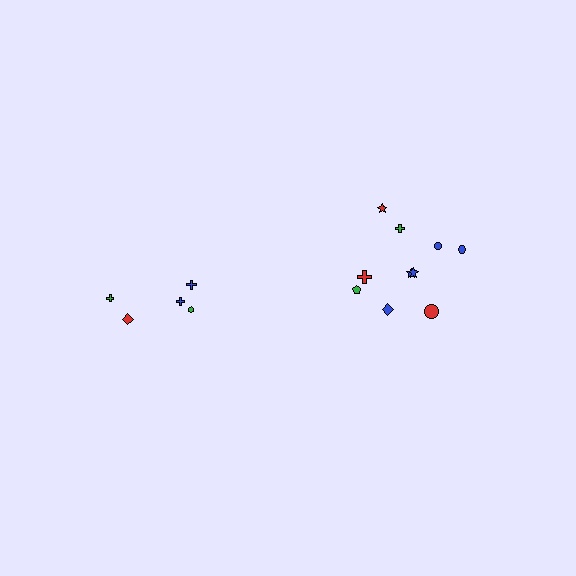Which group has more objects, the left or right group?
The right group.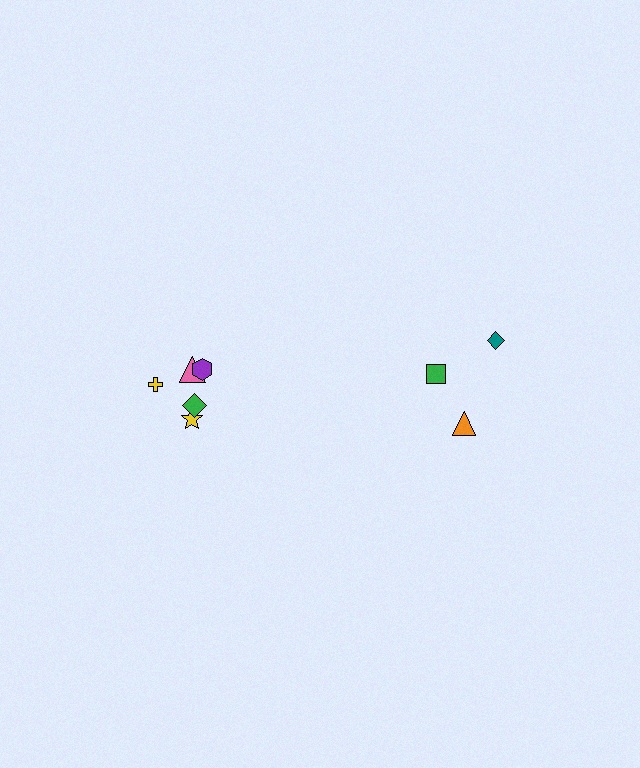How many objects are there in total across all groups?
There are 8 objects.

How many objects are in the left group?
There are 5 objects.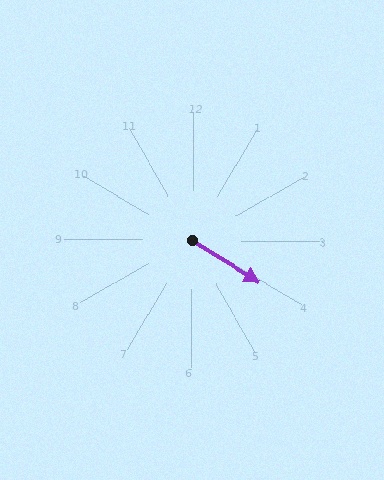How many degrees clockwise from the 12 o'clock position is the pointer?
Approximately 121 degrees.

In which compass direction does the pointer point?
Southeast.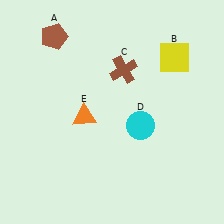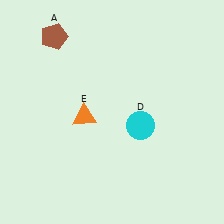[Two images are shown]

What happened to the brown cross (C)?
The brown cross (C) was removed in Image 2. It was in the top-right area of Image 1.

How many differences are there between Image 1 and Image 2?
There are 2 differences between the two images.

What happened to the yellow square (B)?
The yellow square (B) was removed in Image 2. It was in the top-right area of Image 1.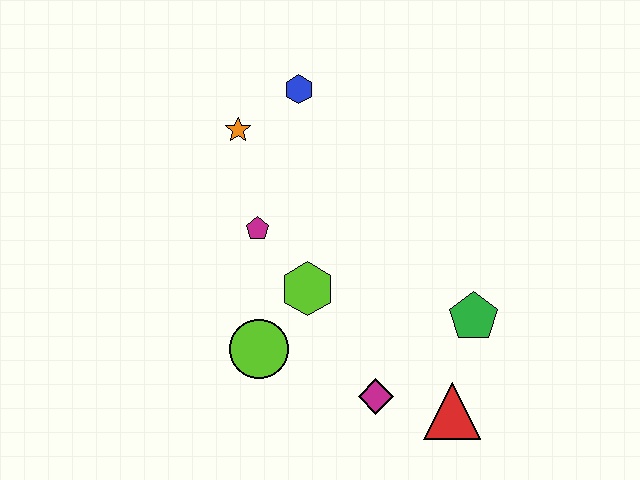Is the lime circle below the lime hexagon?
Yes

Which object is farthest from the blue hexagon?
The red triangle is farthest from the blue hexagon.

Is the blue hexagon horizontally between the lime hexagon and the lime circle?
Yes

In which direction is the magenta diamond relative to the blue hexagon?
The magenta diamond is below the blue hexagon.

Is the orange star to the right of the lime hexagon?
No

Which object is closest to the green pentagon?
The red triangle is closest to the green pentagon.